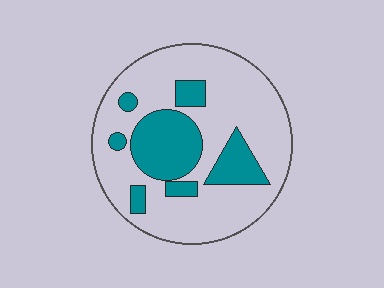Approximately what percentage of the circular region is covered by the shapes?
Approximately 25%.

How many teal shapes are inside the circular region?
7.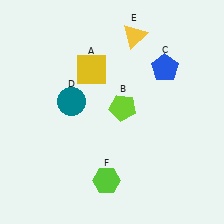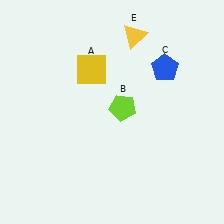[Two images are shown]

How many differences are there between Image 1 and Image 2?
There are 2 differences between the two images.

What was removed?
The lime hexagon (F), the teal circle (D) were removed in Image 2.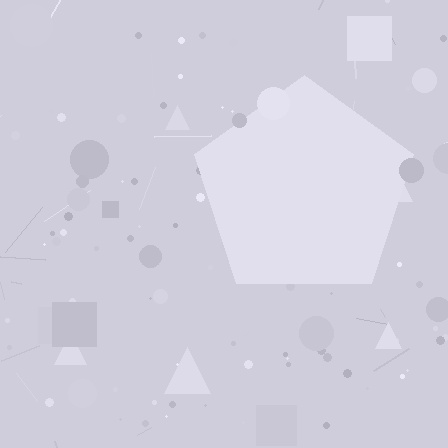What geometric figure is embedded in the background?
A pentagon is embedded in the background.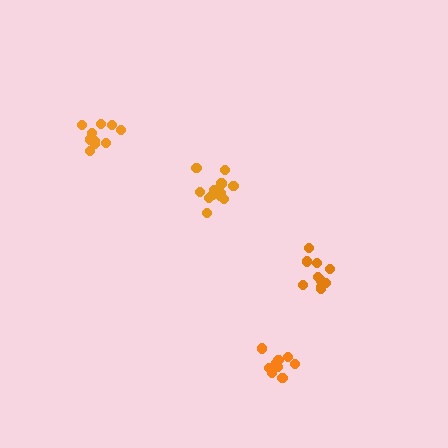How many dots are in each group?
Group 1: 10 dots, Group 2: 12 dots, Group 3: 9 dots, Group 4: 11 dots (42 total).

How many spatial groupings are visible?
There are 4 spatial groupings.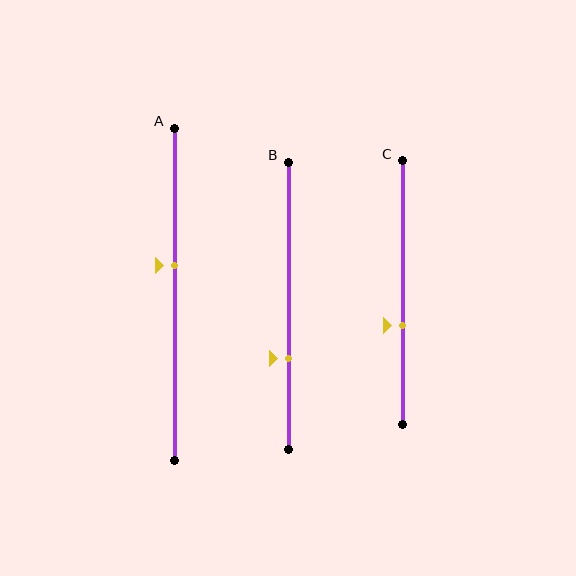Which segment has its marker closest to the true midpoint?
Segment A has its marker closest to the true midpoint.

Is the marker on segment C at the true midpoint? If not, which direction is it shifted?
No, the marker on segment C is shifted downward by about 13% of the segment length.